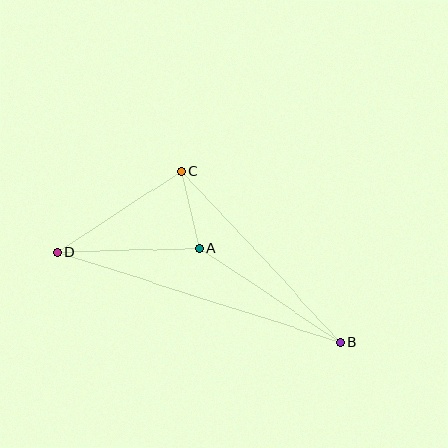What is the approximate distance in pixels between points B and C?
The distance between B and C is approximately 234 pixels.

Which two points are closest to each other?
Points A and C are closest to each other.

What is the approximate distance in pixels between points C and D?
The distance between C and D is approximately 148 pixels.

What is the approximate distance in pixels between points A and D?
The distance between A and D is approximately 142 pixels.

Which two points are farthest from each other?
Points B and D are farthest from each other.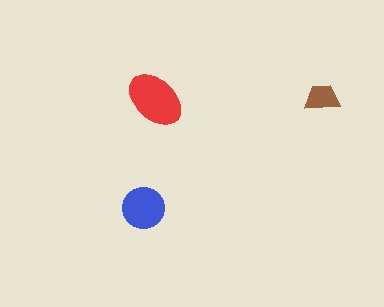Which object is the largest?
The red ellipse.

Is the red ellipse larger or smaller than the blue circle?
Larger.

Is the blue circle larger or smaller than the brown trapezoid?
Larger.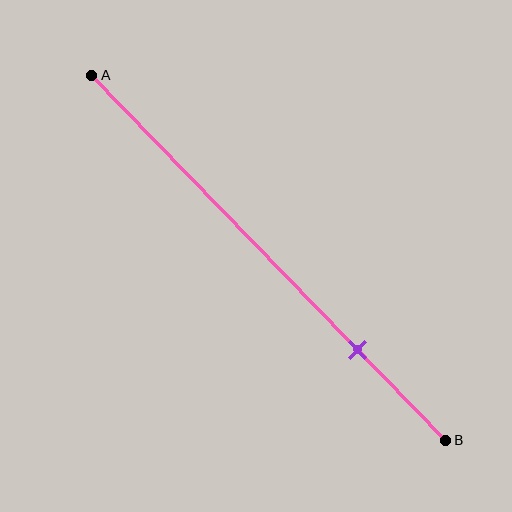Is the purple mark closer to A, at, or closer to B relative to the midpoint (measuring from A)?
The purple mark is closer to point B than the midpoint of segment AB.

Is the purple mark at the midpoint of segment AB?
No, the mark is at about 75% from A, not at the 50% midpoint.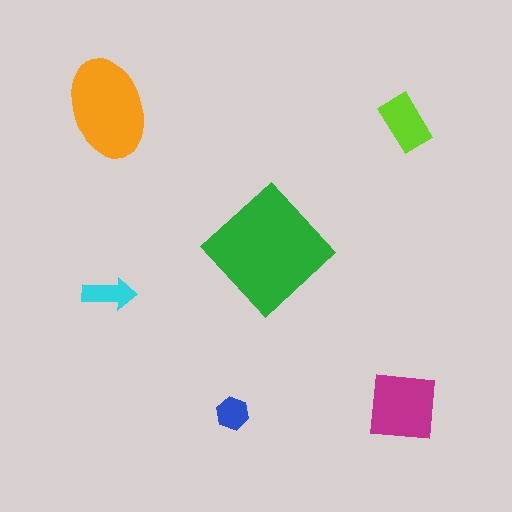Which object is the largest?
The green diamond.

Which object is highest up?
The orange ellipse is topmost.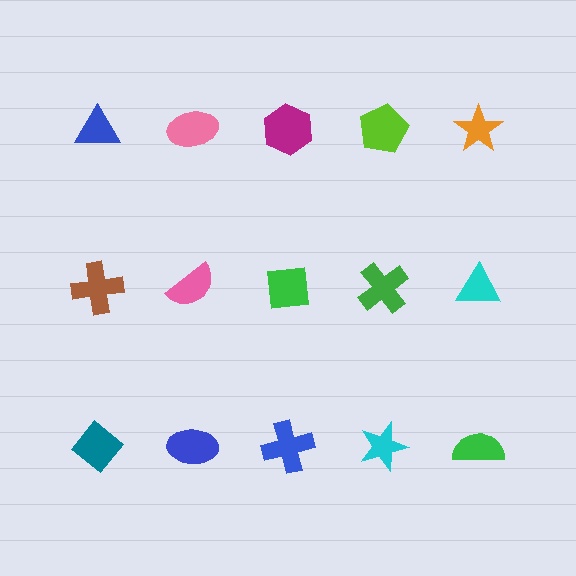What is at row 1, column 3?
A magenta hexagon.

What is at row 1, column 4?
A lime pentagon.